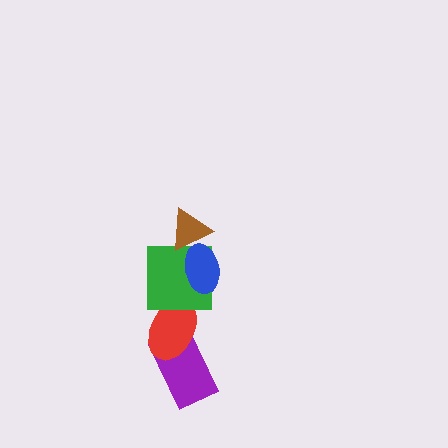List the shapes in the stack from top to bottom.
From top to bottom: the brown triangle, the blue ellipse, the green square, the red ellipse, the purple rectangle.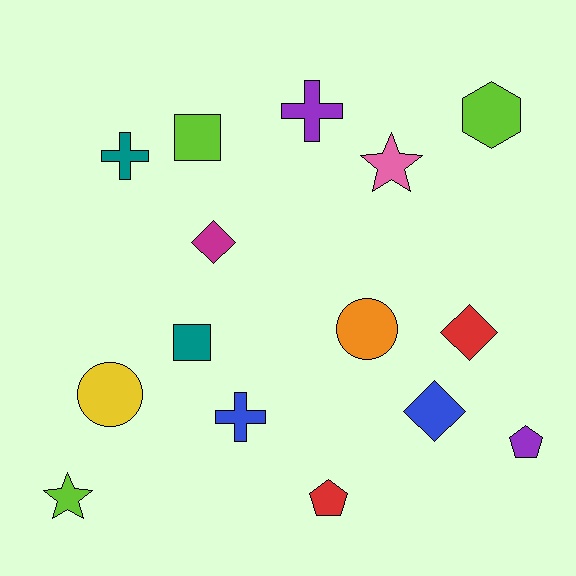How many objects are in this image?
There are 15 objects.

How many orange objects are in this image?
There is 1 orange object.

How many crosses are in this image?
There are 3 crosses.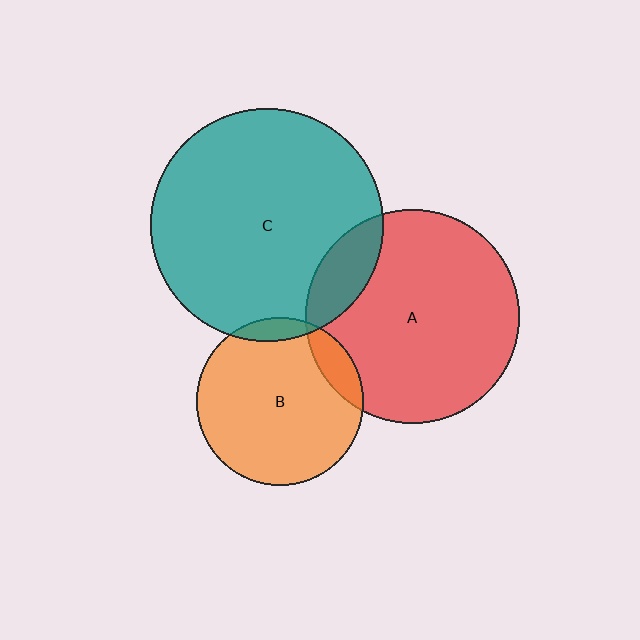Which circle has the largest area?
Circle C (teal).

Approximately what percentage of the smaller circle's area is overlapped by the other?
Approximately 15%.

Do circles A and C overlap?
Yes.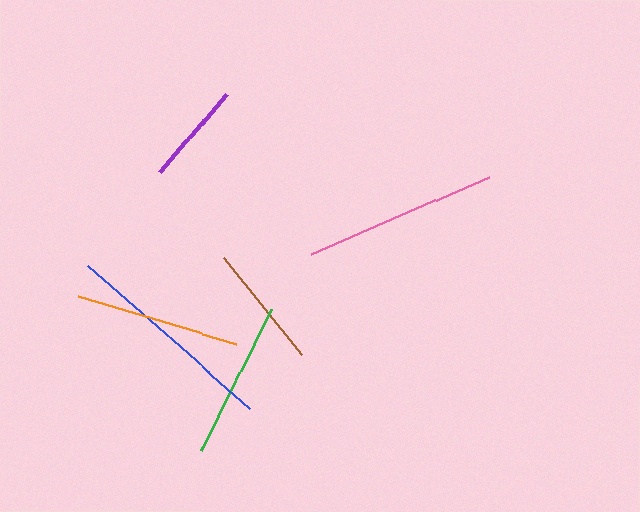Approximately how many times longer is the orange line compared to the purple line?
The orange line is approximately 1.6 times the length of the purple line.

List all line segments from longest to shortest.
From longest to shortest: blue, pink, orange, green, brown, purple.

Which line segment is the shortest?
The purple line is the shortest at approximately 103 pixels.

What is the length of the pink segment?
The pink segment is approximately 194 pixels long.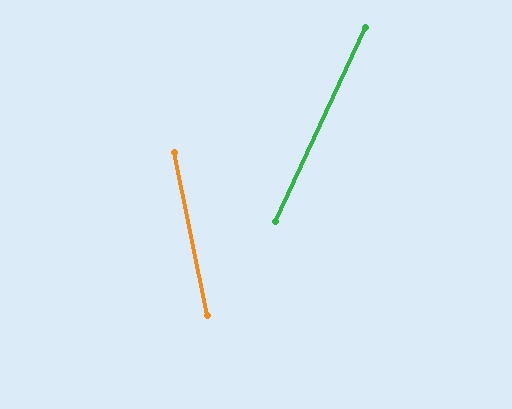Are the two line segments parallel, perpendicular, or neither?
Neither parallel nor perpendicular — they differ by about 37°.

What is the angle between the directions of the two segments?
Approximately 37 degrees.